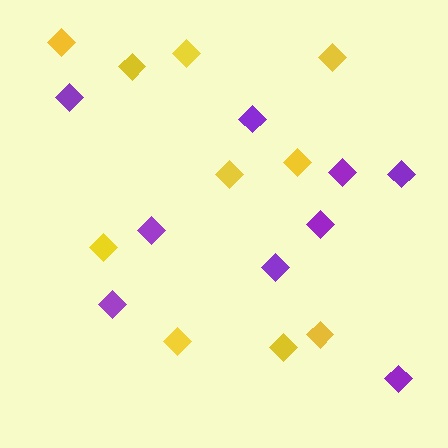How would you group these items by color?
There are 2 groups: one group of yellow diamonds (10) and one group of purple diamonds (9).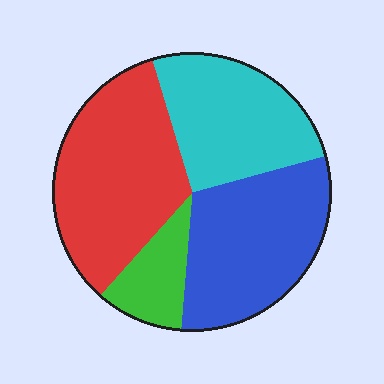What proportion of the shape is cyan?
Cyan covers about 25% of the shape.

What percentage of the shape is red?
Red covers roughly 35% of the shape.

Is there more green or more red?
Red.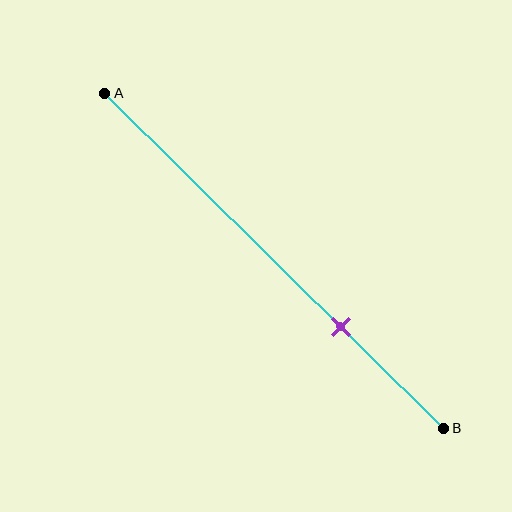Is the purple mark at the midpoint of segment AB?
No, the mark is at about 70% from A, not at the 50% midpoint.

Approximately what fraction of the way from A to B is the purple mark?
The purple mark is approximately 70% of the way from A to B.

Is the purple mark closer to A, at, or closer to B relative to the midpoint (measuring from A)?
The purple mark is closer to point B than the midpoint of segment AB.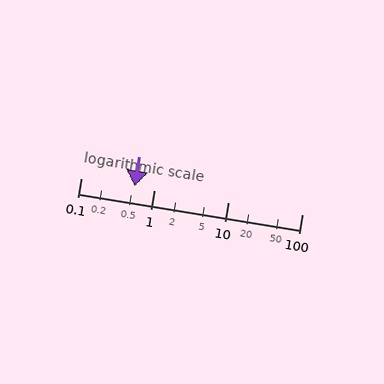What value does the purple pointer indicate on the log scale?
The pointer indicates approximately 0.54.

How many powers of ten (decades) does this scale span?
The scale spans 3 decades, from 0.1 to 100.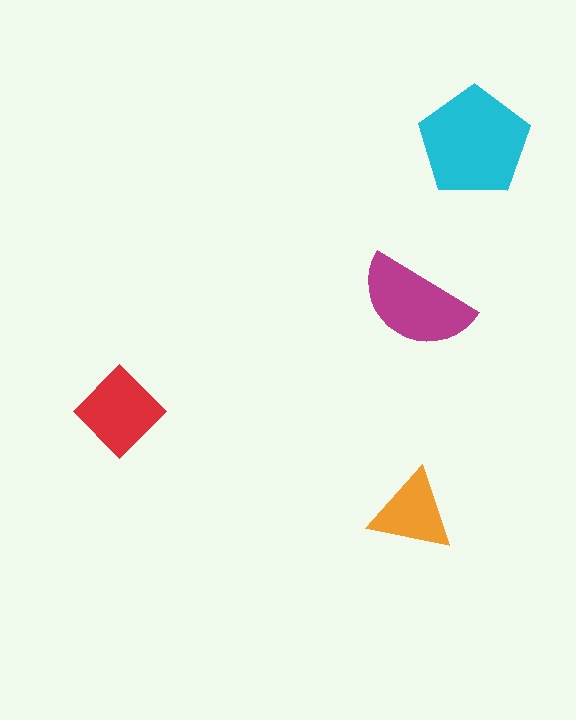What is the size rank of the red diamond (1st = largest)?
3rd.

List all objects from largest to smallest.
The cyan pentagon, the magenta semicircle, the red diamond, the orange triangle.